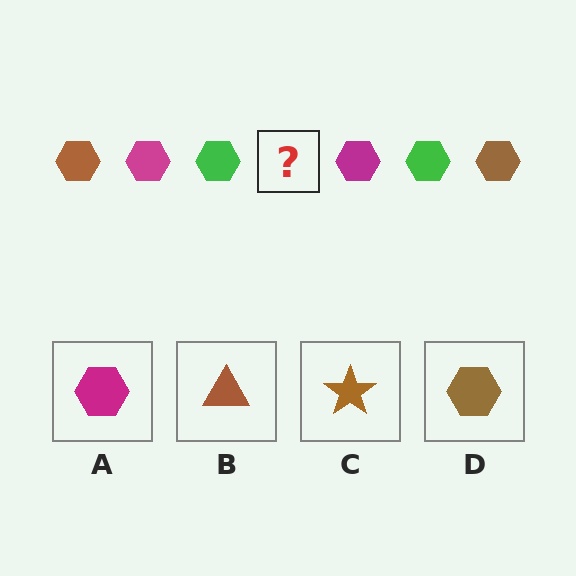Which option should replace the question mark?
Option D.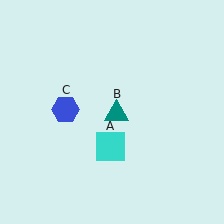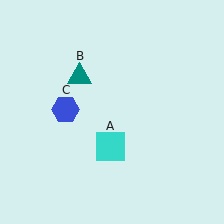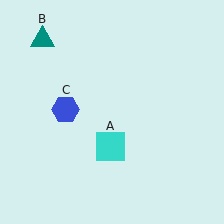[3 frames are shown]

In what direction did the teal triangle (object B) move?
The teal triangle (object B) moved up and to the left.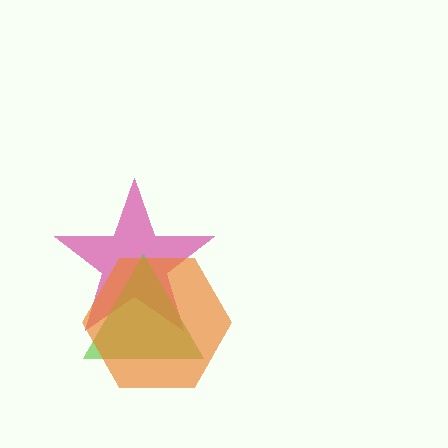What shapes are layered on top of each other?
The layered shapes are: a magenta star, a lime triangle, an orange hexagon.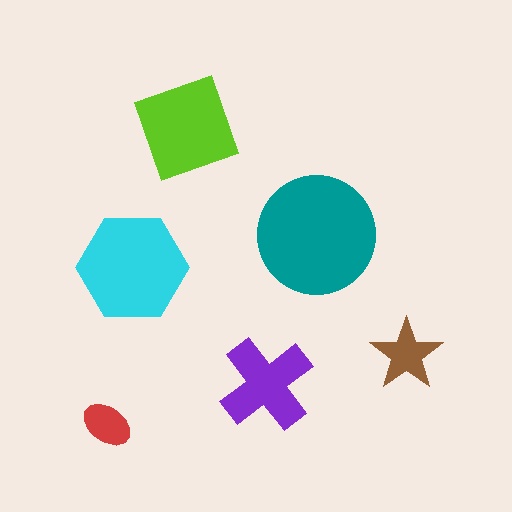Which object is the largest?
The teal circle.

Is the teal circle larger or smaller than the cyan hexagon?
Larger.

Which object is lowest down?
The red ellipse is bottommost.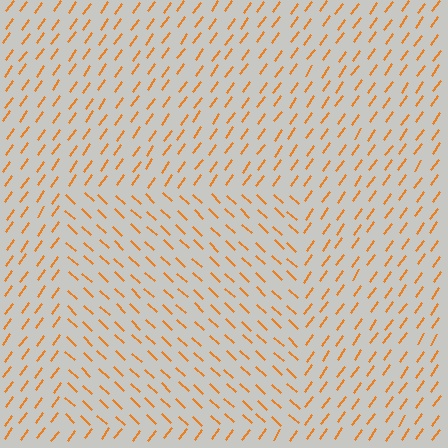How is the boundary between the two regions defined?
The boundary is defined purely by a change in line orientation (approximately 82 degrees difference). All lines are the same color and thickness.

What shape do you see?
I see a rectangle.